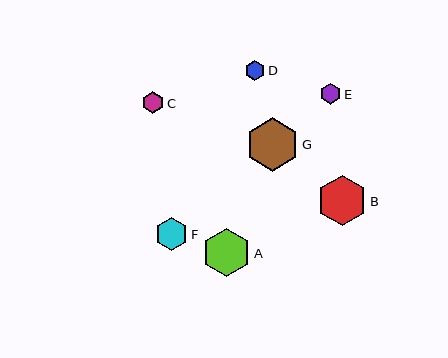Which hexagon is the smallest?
Hexagon D is the smallest with a size of approximately 20 pixels.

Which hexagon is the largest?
Hexagon G is the largest with a size of approximately 53 pixels.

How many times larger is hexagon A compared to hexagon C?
Hexagon A is approximately 2.2 times the size of hexagon C.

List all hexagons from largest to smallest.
From largest to smallest: G, B, A, F, C, E, D.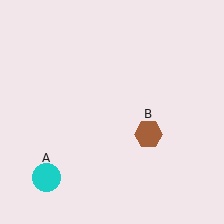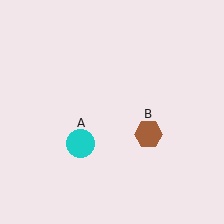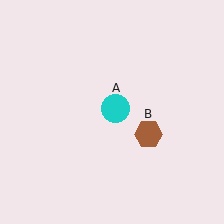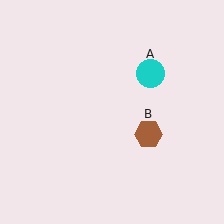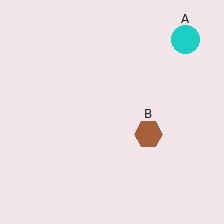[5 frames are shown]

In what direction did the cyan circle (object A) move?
The cyan circle (object A) moved up and to the right.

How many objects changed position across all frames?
1 object changed position: cyan circle (object A).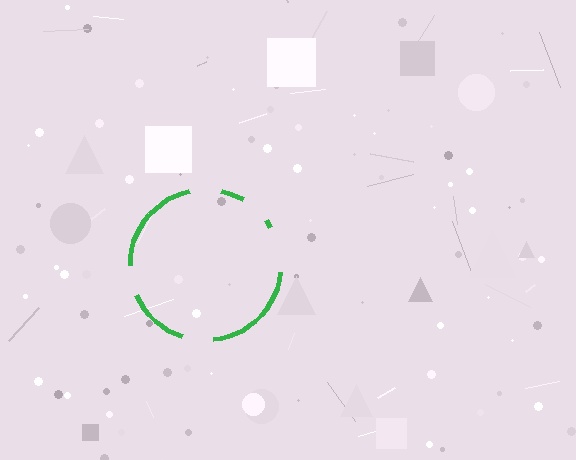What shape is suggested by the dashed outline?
The dashed outline suggests a circle.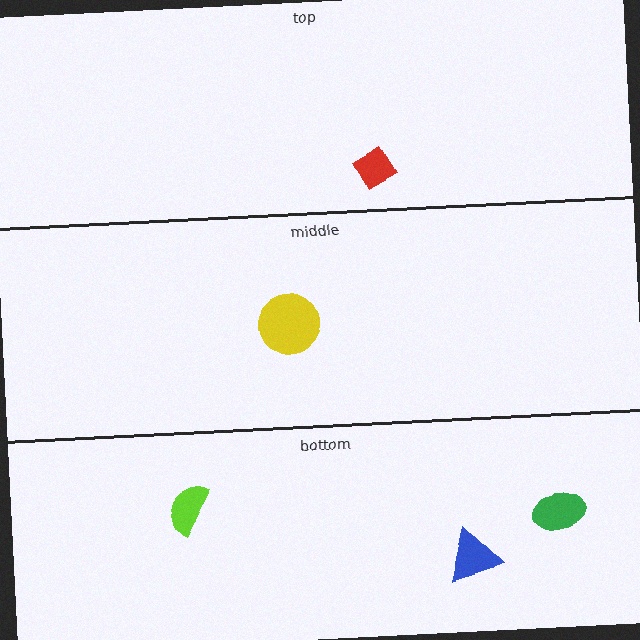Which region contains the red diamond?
The top region.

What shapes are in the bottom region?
The green ellipse, the blue triangle, the lime semicircle.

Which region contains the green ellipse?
The bottom region.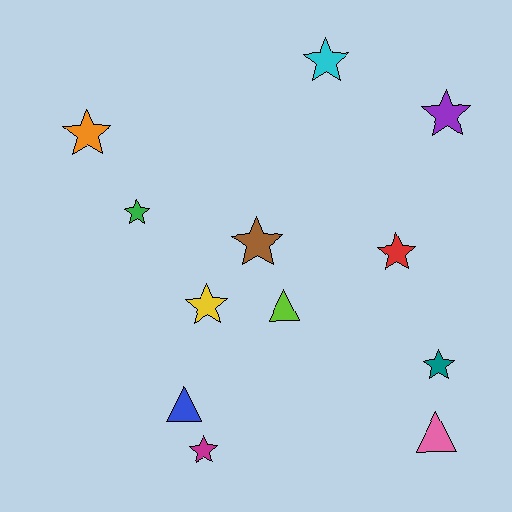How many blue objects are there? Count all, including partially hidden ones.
There is 1 blue object.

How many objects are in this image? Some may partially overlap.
There are 12 objects.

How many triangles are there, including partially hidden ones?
There are 3 triangles.